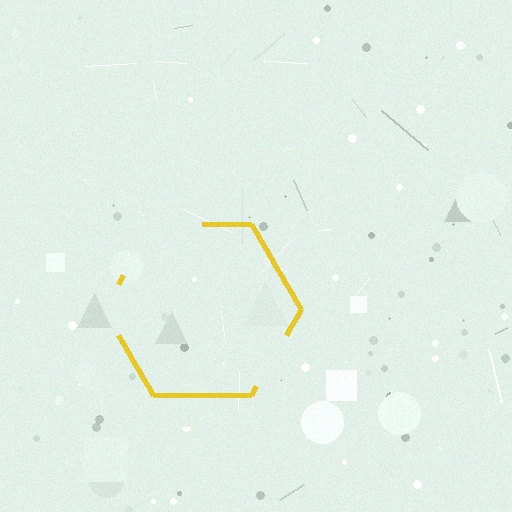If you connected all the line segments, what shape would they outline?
They would outline a hexagon.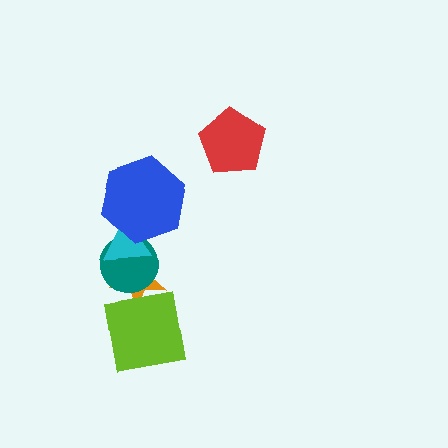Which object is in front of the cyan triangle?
The blue hexagon is in front of the cyan triangle.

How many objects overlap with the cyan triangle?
3 objects overlap with the cyan triangle.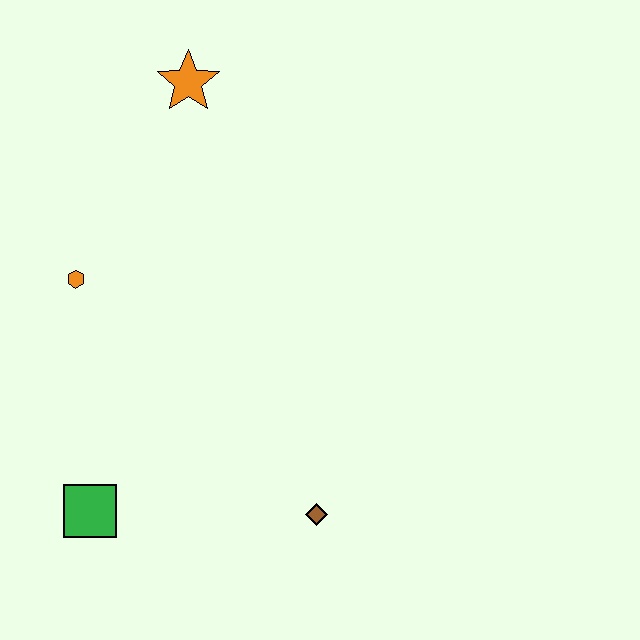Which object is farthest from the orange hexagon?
The brown diamond is farthest from the orange hexagon.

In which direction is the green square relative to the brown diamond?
The green square is to the left of the brown diamond.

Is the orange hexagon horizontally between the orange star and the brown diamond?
No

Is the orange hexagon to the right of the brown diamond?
No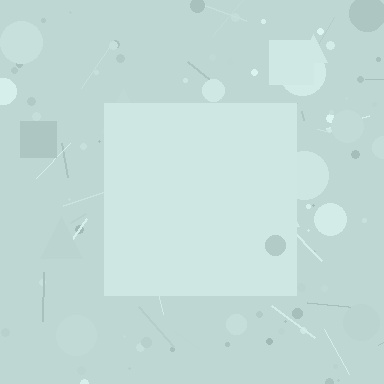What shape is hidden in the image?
A square is hidden in the image.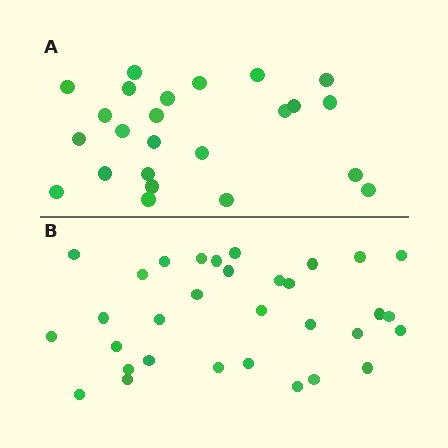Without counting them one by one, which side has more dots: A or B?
Region B (the bottom region) has more dots.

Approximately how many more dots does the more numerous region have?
Region B has roughly 8 or so more dots than region A.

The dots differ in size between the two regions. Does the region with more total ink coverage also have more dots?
No. Region A has more total ink coverage because its dots are larger, but region B actually contains more individual dots. Total area can be misleading — the number of items is what matters here.